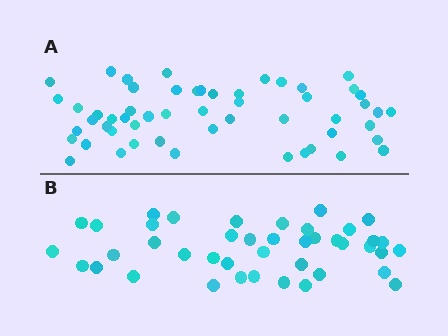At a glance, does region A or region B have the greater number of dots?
Region A (the top region) has more dots.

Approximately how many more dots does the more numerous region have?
Region A has roughly 12 or so more dots than region B.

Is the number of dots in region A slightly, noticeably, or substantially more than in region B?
Region A has noticeably more, but not dramatically so. The ratio is roughly 1.3 to 1.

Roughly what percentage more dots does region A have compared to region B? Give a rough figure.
About 30% more.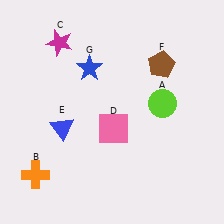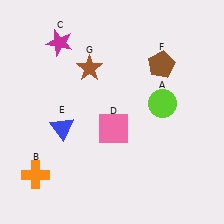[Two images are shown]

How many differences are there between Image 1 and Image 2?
There is 1 difference between the two images.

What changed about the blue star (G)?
In Image 1, G is blue. In Image 2, it changed to brown.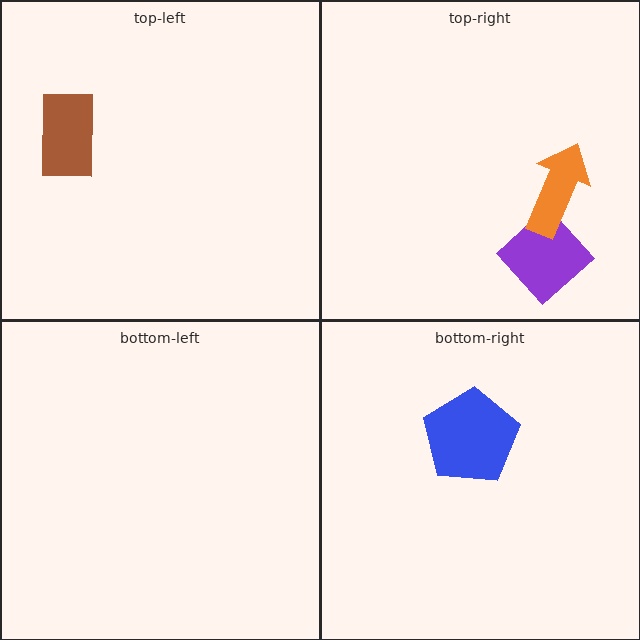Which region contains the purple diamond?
The top-right region.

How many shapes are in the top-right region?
2.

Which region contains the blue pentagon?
The bottom-right region.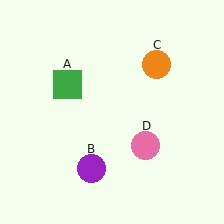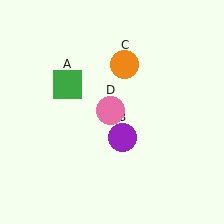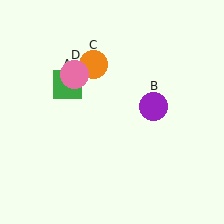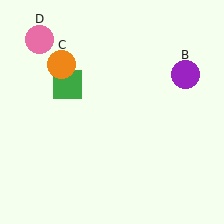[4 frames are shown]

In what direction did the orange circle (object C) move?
The orange circle (object C) moved left.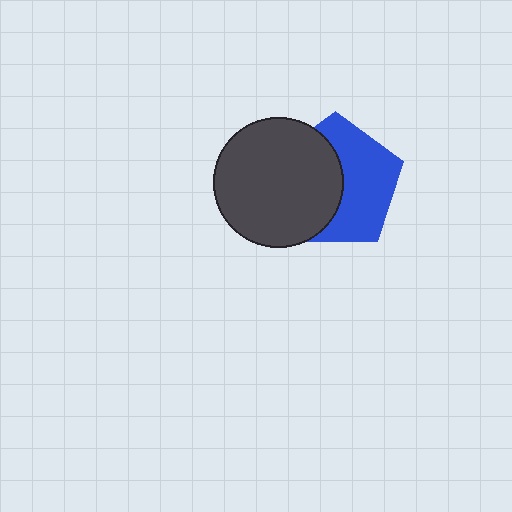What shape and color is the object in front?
The object in front is a dark gray circle.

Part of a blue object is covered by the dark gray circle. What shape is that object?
It is a pentagon.